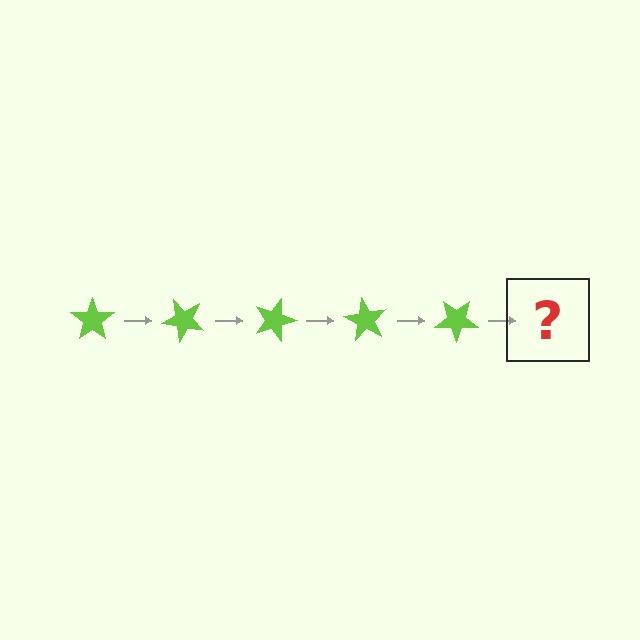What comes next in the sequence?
The next element should be a lime star rotated 225 degrees.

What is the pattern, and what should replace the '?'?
The pattern is that the star rotates 45 degrees each step. The '?' should be a lime star rotated 225 degrees.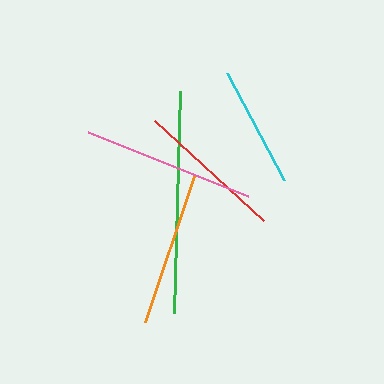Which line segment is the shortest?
The cyan line is the shortest at approximately 121 pixels.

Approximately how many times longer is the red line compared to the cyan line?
The red line is approximately 1.2 times the length of the cyan line.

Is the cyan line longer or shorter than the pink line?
The pink line is longer than the cyan line.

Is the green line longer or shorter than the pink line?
The green line is longer than the pink line.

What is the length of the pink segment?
The pink segment is approximately 172 pixels long.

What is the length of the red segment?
The red segment is approximately 148 pixels long.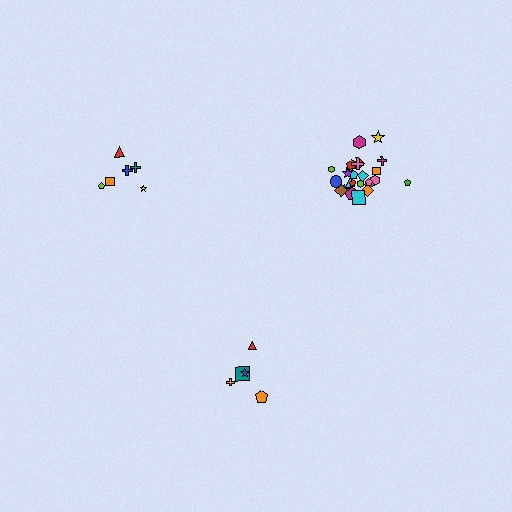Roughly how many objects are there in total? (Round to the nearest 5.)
Roughly 35 objects in total.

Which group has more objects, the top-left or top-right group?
The top-right group.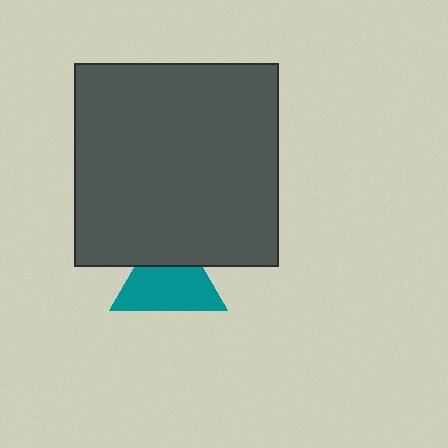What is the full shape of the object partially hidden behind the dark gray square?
The partially hidden object is a teal triangle.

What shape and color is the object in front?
The object in front is a dark gray square.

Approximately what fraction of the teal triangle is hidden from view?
Roughly 33% of the teal triangle is hidden behind the dark gray square.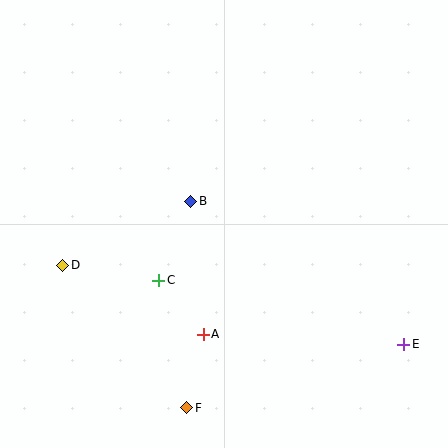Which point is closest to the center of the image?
Point B at (191, 201) is closest to the center.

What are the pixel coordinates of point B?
Point B is at (191, 201).